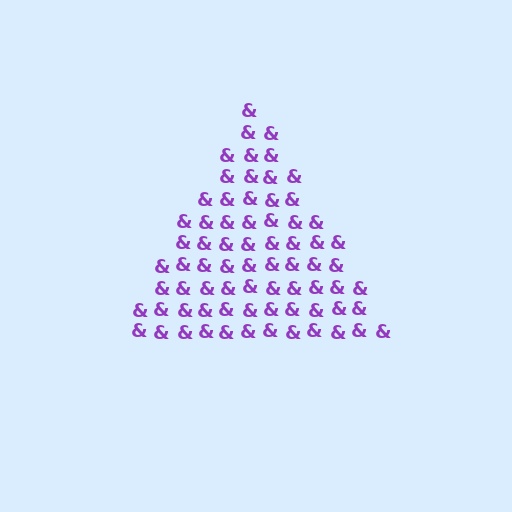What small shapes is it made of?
It is made of small ampersands.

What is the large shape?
The large shape is a triangle.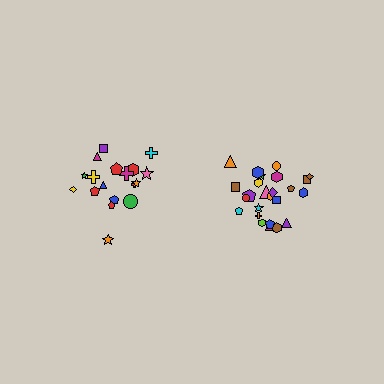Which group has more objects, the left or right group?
The right group.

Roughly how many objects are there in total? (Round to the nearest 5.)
Roughly 45 objects in total.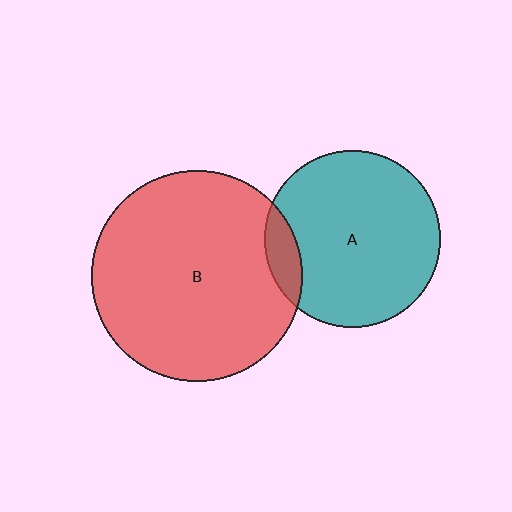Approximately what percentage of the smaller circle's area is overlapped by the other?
Approximately 10%.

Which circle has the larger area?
Circle B (red).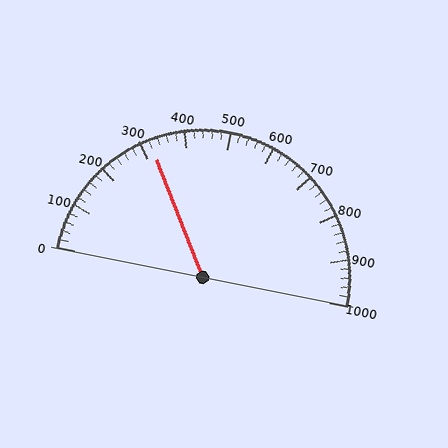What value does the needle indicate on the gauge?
The needle indicates approximately 320.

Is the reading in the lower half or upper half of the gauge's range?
The reading is in the lower half of the range (0 to 1000).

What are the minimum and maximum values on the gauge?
The gauge ranges from 0 to 1000.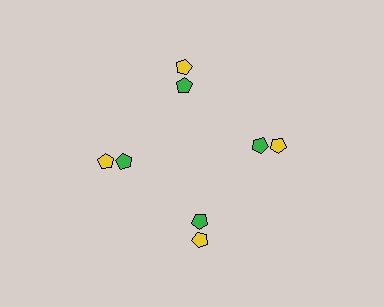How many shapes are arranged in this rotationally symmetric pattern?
There are 8 shapes, arranged in 4 groups of 2.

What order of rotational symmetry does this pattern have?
This pattern has 4-fold rotational symmetry.